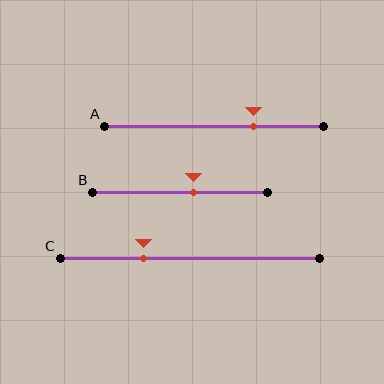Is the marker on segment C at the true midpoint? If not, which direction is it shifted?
No, the marker on segment C is shifted to the left by about 18% of the segment length.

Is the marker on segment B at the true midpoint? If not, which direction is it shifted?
No, the marker on segment B is shifted to the right by about 8% of the segment length.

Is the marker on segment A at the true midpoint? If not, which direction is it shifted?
No, the marker on segment A is shifted to the right by about 18% of the segment length.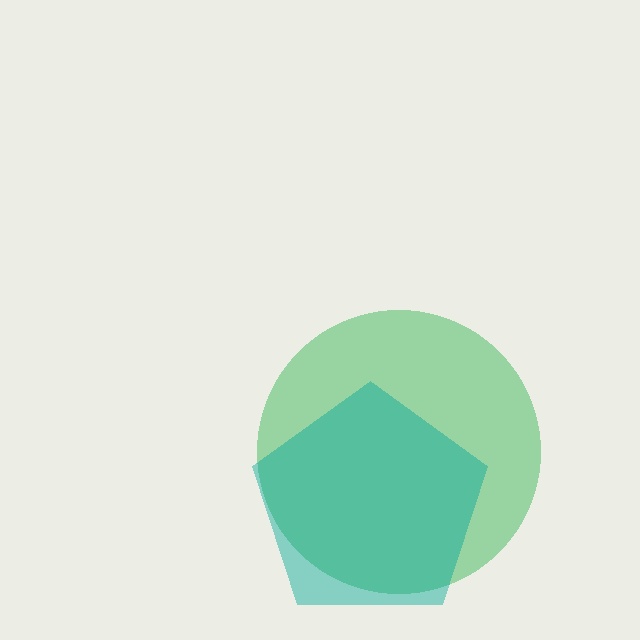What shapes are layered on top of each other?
The layered shapes are: a green circle, a teal pentagon.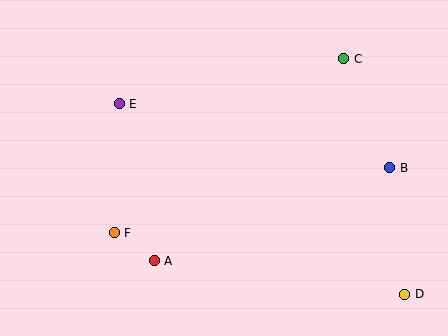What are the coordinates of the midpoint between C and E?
The midpoint between C and E is at (232, 81).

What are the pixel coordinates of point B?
Point B is at (390, 168).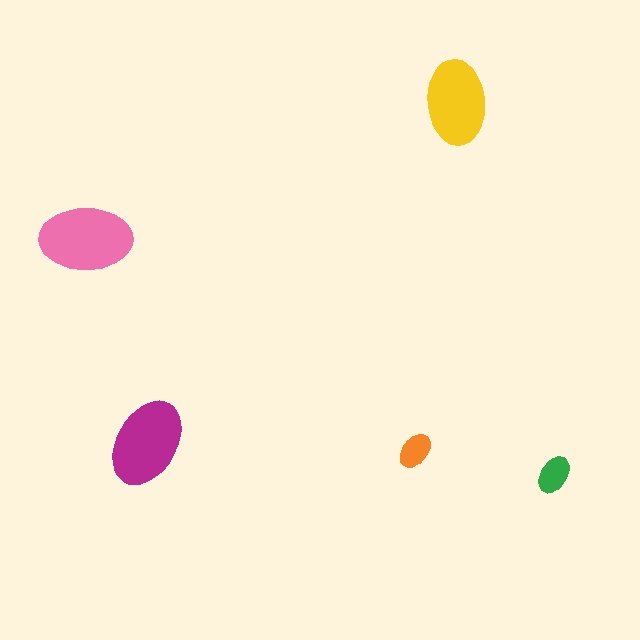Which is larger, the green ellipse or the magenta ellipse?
The magenta one.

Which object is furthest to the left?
The pink ellipse is leftmost.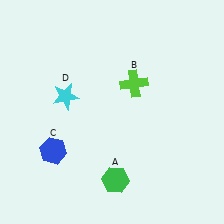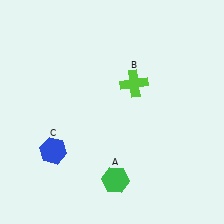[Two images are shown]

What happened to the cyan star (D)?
The cyan star (D) was removed in Image 2. It was in the top-left area of Image 1.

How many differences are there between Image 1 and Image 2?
There is 1 difference between the two images.